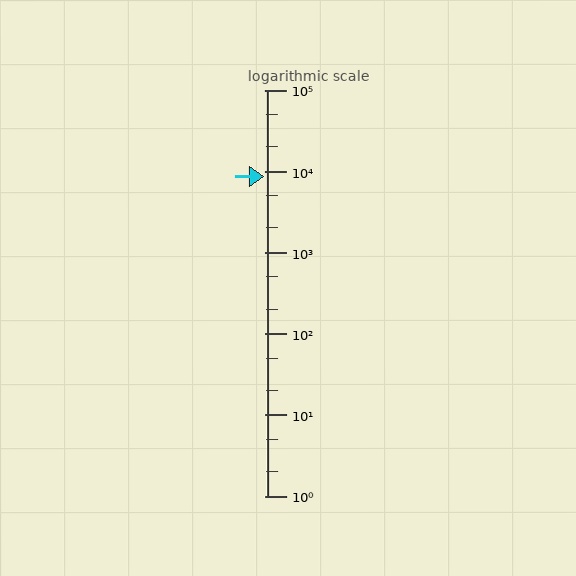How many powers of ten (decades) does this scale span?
The scale spans 5 decades, from 1 to 100000.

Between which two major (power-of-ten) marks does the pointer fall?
The pointer is between 1000 and 10000.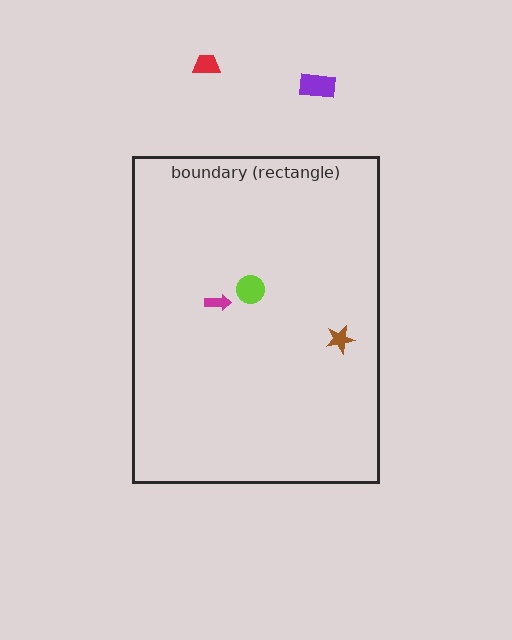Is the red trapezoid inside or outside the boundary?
Outside.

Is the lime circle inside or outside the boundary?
Inside.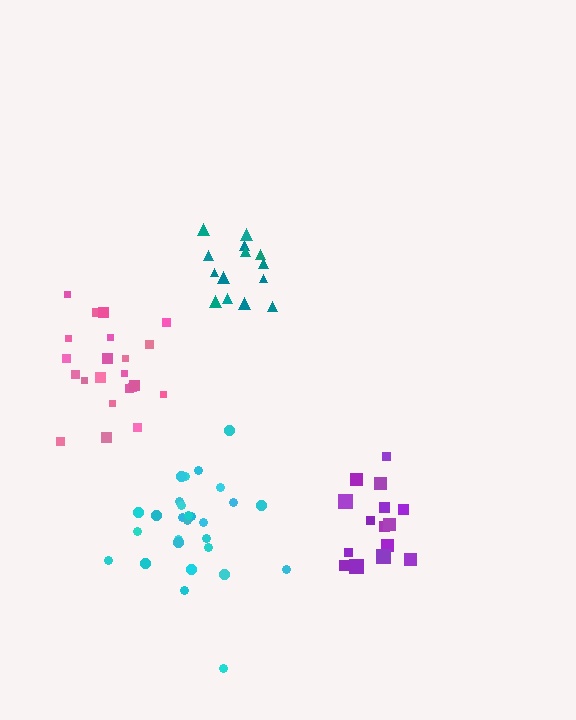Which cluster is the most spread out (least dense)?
Cyan.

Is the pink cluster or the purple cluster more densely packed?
Pink.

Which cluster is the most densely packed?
Teal.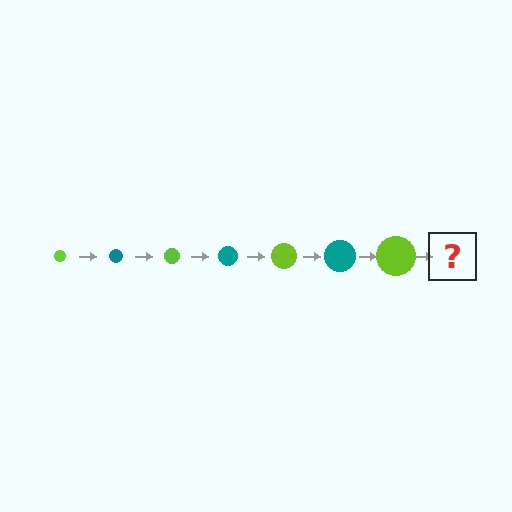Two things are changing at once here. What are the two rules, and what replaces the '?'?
The two rules are that the circle grows larger each step and the color cycles through lime and teal. The '?' should be a teal circle, larger than the previous one.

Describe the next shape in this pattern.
It should be a teal circle, larger than the previous one.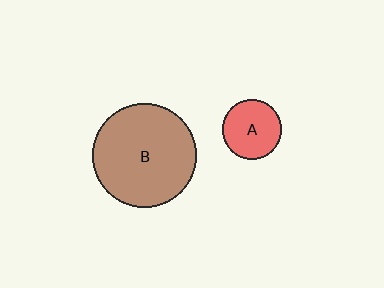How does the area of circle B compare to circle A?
Approximately 3.1 times.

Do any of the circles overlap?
No, none of the circles overlap.